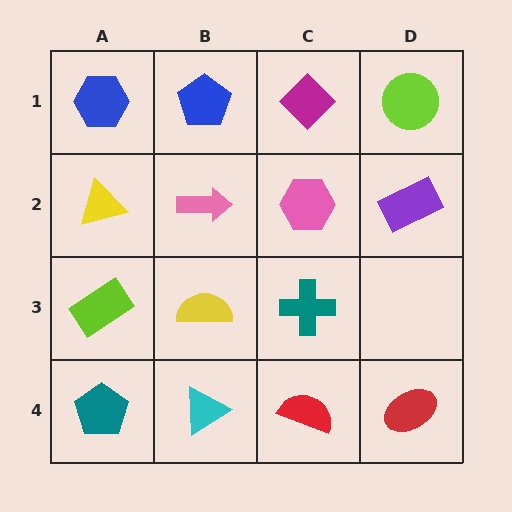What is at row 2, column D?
A purple rectangle.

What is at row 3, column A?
A lime rectangle.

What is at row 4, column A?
A teal pentagon.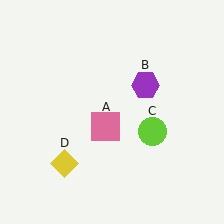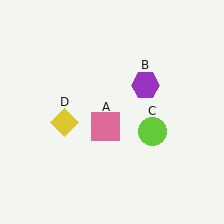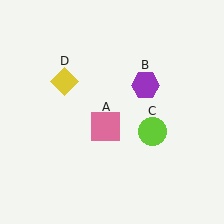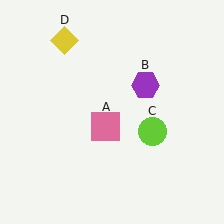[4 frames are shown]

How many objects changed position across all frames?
1 object changed position: yellow diamond (object D).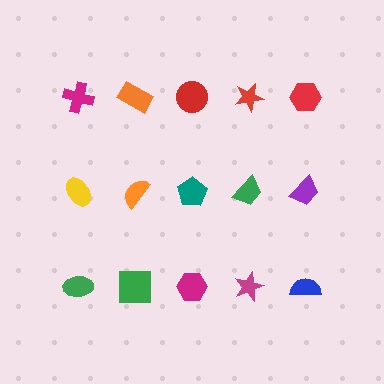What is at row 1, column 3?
A red circle.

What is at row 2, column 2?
An orange semicircle.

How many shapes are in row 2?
5 shapes.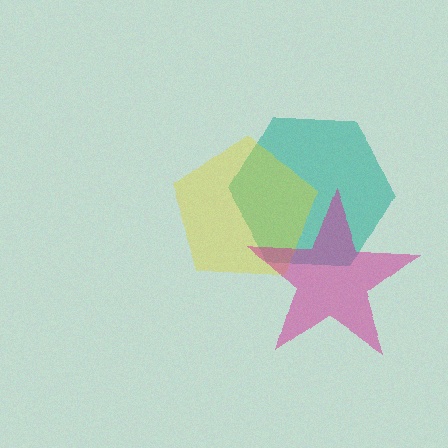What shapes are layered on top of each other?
The layered shapes are: a teal hexagon, a yellow pentagon, a magenta star.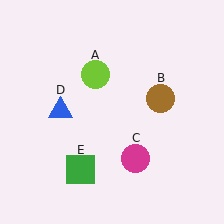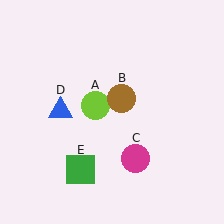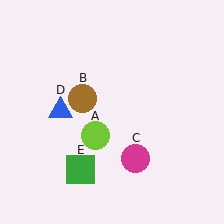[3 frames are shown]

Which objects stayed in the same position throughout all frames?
Magenta circle (object C) and blue triangle (object D) and green square (object E) remained stationary.